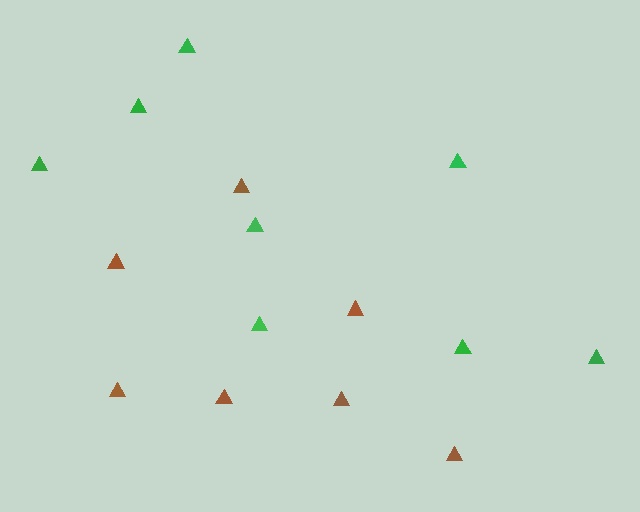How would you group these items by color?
There are 2 groups: one group of green triangles (8) and one group of brown triangles (7).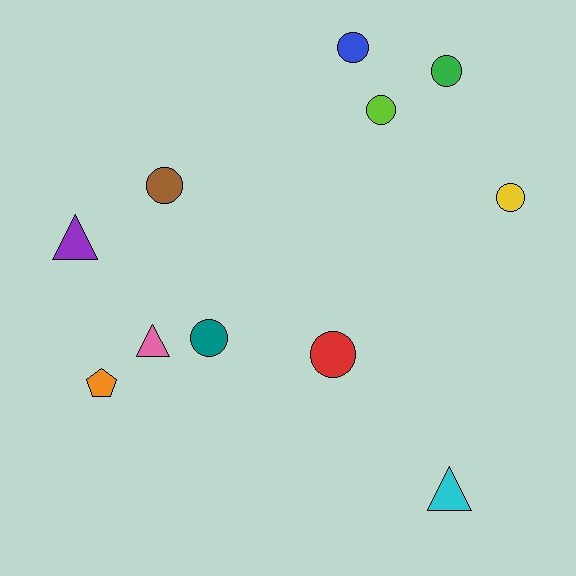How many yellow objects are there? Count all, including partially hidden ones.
There is 1 yellow object.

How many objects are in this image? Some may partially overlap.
There are 11 objects.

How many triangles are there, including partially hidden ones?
There are 3 triangles.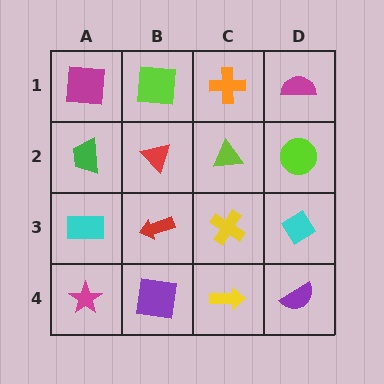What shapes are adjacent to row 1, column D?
A lime circle (row 2, column D), an orange cross (row 1, column C).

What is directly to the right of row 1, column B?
An orange cross.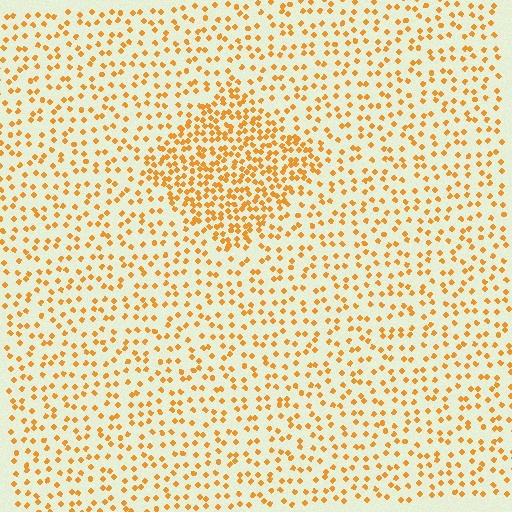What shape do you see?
I see a diamond.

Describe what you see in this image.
The image contains small orange elements arranged at two different densities. A diamond-shaped region is visible where the elements are more densely packed than the surrounding area.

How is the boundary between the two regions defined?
The boundary is defined by a change in element density (approximately 2.2x ratio). All elements are the same color, size, and shape.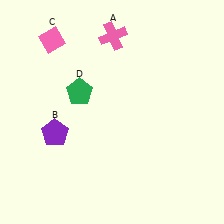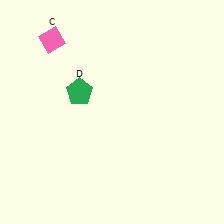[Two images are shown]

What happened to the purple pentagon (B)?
The purple pentagon (B) was removed in Image 2. It was in the bottom-left area of Image 1.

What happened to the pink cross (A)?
The pink cross (A) was removed in Image 2. It was in the top-right area of Image 1.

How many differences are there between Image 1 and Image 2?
There are 2 differences between the two images.